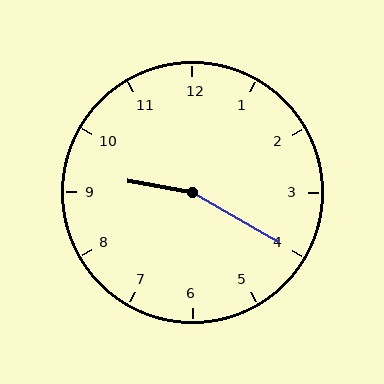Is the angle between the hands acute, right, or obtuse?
It is obtuse.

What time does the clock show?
9:20.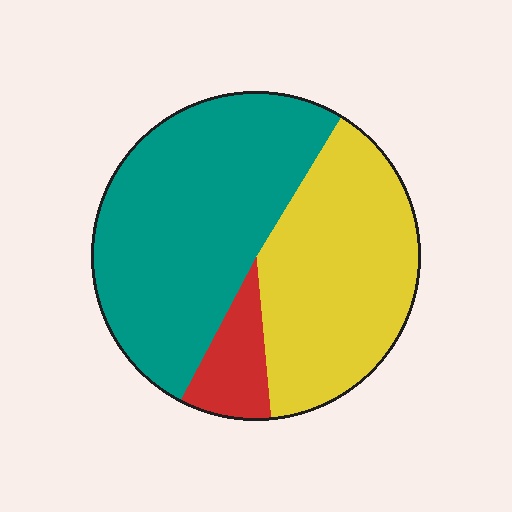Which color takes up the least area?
Red, at roughly 10%.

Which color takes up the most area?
Teal, at roughly 50%.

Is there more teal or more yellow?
Teal.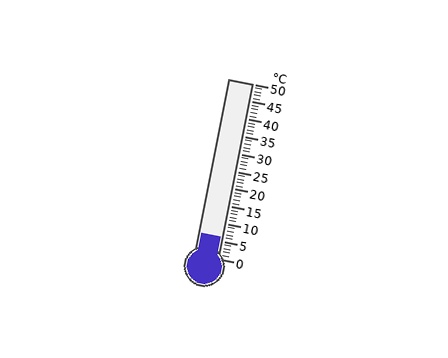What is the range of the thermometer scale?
The thermometer scale ranges from 0°C to 50°C.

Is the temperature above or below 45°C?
The temperature is below 45°C.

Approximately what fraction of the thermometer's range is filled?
The thermometer is filled to approximately 10% of its range.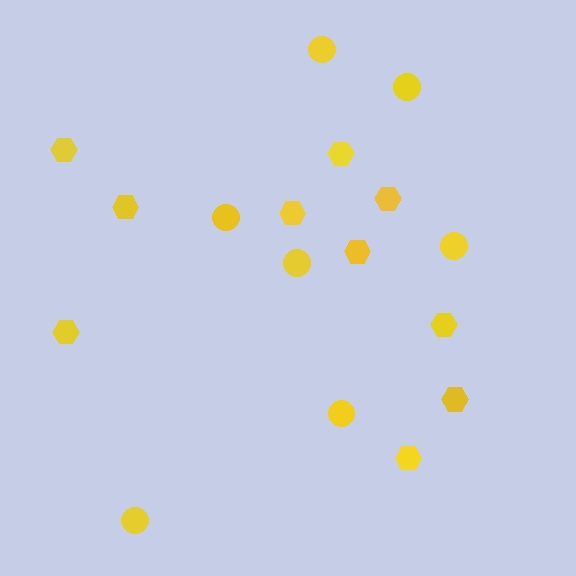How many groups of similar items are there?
There are 2 groups: one group of circles (7) and one group of hexagons (10).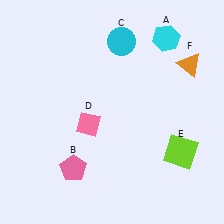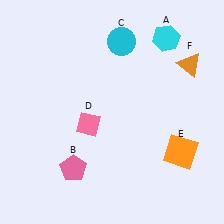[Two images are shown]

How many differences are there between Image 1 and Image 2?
There is 1 difference between the two images.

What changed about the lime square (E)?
In Image 1, E is lime. In Image 2, it changed to orange.